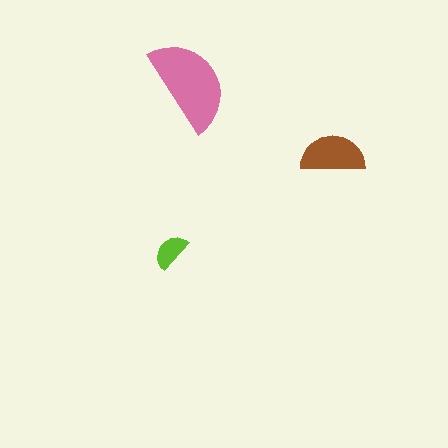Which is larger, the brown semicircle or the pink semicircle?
The pink one.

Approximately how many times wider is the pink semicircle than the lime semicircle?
About 2.5 times wider.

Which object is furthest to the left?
The lime semicircle is leftmost.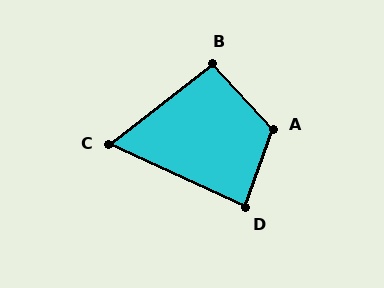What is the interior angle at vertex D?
Approximately 85 degrees (acute).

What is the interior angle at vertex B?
Approximately 95 degrees (obtuse).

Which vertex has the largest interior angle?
A, at approximately 117 degrees.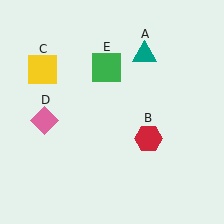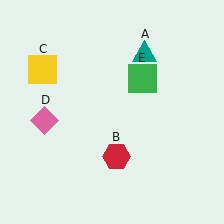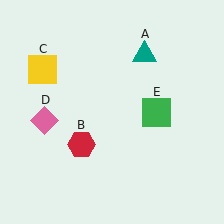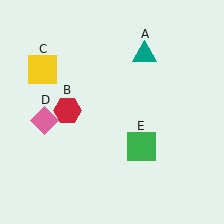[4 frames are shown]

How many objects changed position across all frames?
2 objects changed position: red hexagon (object B), green square (object E).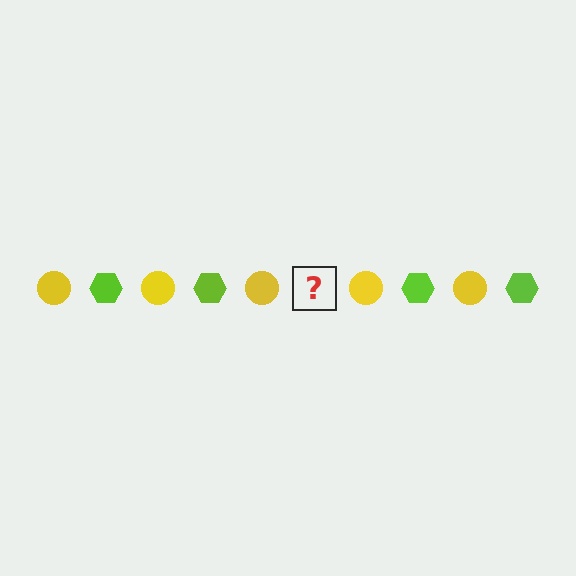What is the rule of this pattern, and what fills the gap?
The rule is that the pattern alternates between yellow circle and lime hexagon. The gap should be filled with a lime hexagon.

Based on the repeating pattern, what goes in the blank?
The blank should be a lime hexagon.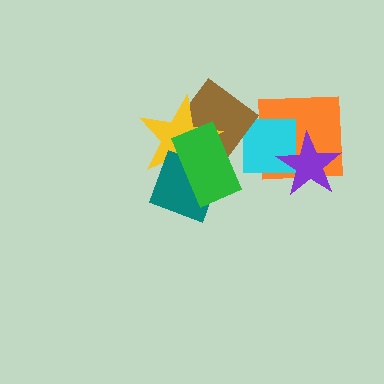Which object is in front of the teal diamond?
The green rectangle is in front of the teal diamond.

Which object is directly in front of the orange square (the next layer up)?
The cyan square is directly in front of the orange square.